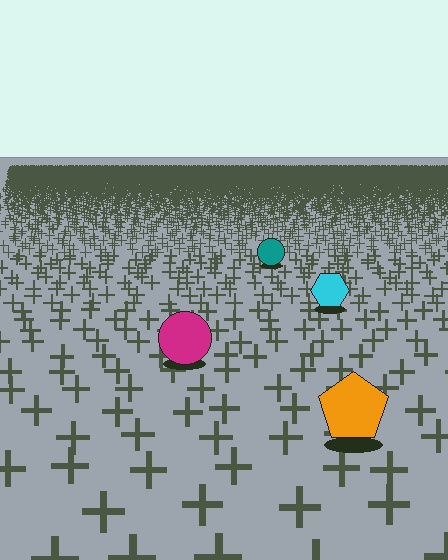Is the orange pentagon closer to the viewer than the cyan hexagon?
Yes. The orange pentagon is closer — you can tell from the texture gradient: the ground texture is coarser near it.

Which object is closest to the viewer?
The orange pentagon is closest. The texture marks near it are larger and more spread out.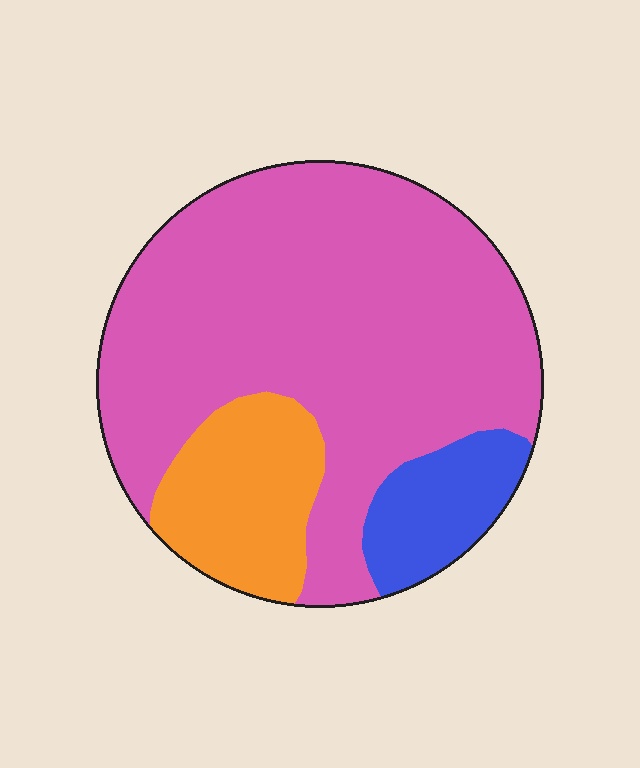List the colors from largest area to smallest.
From largest to smallest: pink, orange, blue.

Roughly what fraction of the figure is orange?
Orange takes up between a sixth and a third of the figure.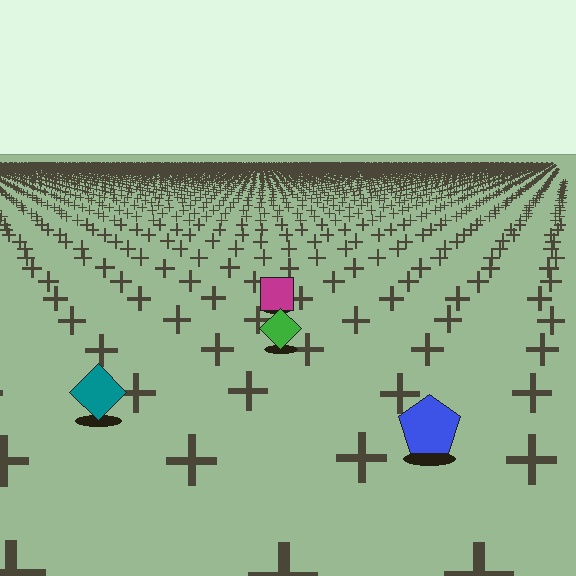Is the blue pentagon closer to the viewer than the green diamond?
Yes. The blue pentagon is closer — you can tell from the texture gradient: the ground texture is coarser near it.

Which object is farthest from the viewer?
The magenta square is farthest from the viewer. It appears smaller and the ground texture around it is denser.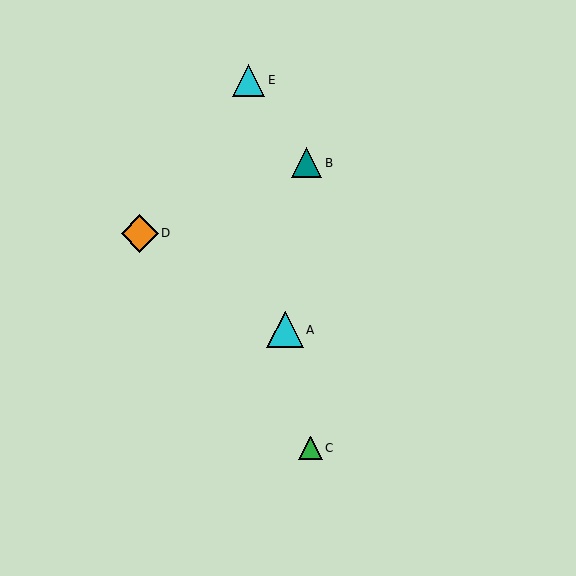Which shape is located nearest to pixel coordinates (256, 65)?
The cyan triangle (labeled E) at (249, 80) is nearest to that location.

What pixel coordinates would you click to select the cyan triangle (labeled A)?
Click at (285, 330) to select the cyan triangle A.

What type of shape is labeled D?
Shape D is an orange diamond.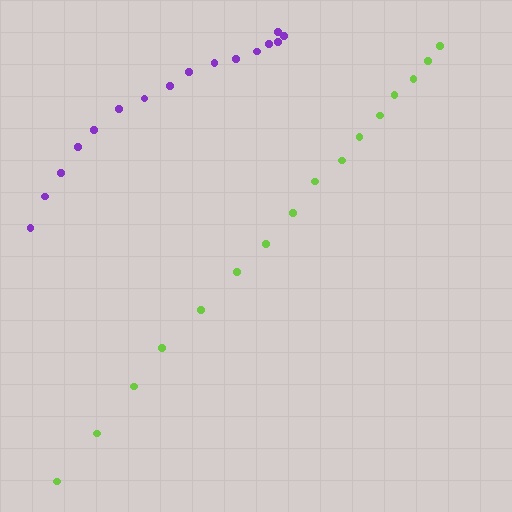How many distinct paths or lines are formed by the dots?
There are 2 distinct paths.